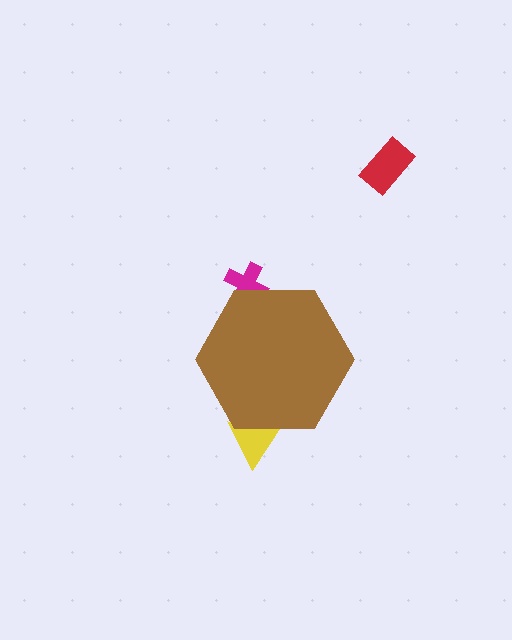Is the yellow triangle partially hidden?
Yes, the yellow triangle is partially hidden behind the brown hexagon.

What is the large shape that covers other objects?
A brown hexagon.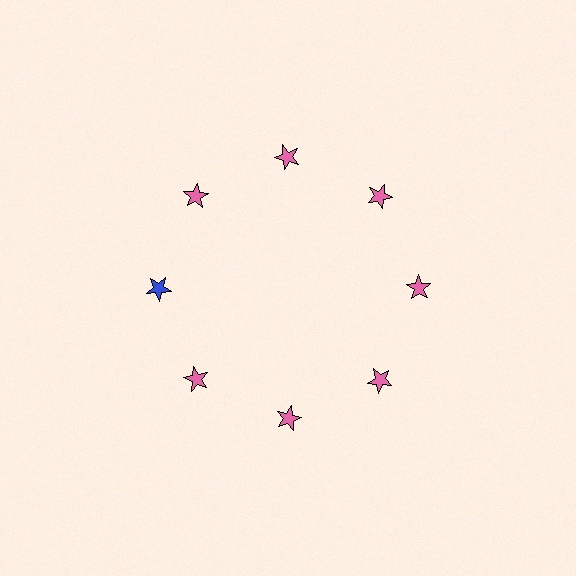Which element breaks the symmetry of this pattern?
The blue star at roughly the 9 o'clock position breaks the symmetry. All other shapes are pink stars.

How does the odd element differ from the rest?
It has a different color: blue instead of pink.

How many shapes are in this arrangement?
There are 8 shapes arranged in a ring pattern.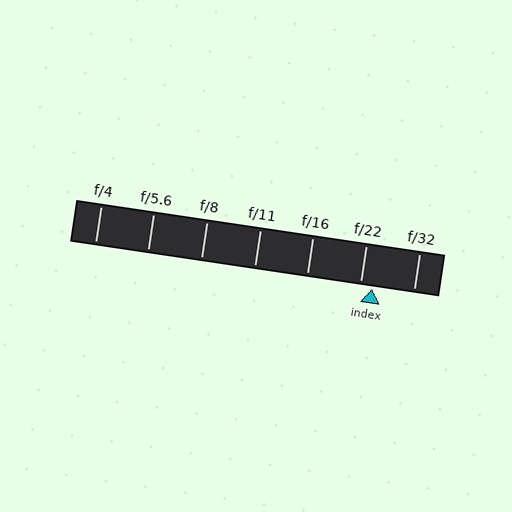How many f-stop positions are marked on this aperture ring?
There are 7 f-stop positions marked.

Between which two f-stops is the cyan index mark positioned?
The index mark is between f/22 and f/32.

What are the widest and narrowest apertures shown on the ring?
The widest aperture shown is f/4 and the narrowest is f/32.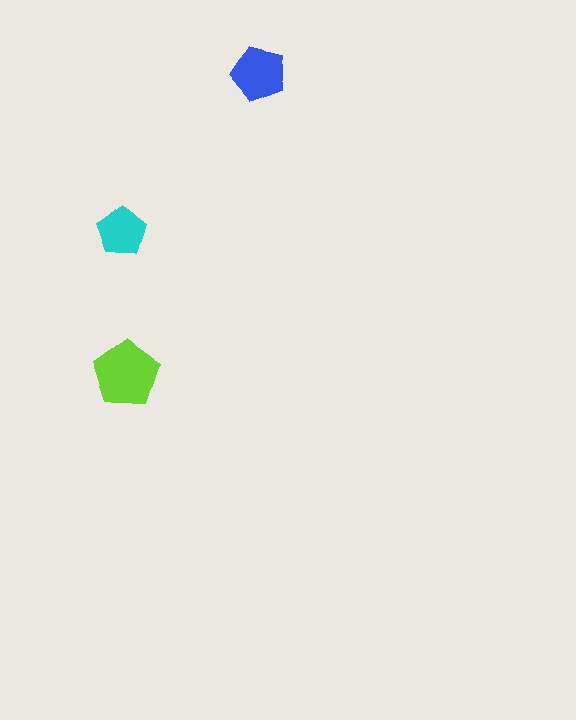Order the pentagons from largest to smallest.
the lime one, the blue one, the cyan one.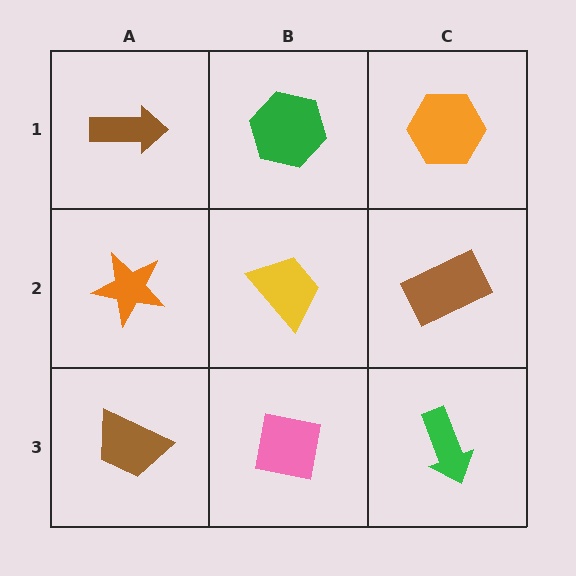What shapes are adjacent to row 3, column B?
A yellow trapezoid (row 2, column B), a brown trapezoid (row 3, column A), a green arrow (row 3, column C).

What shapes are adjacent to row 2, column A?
A brown arrow (row 1, column A), a brown trapezoid (row 3, column A), a yellow trapezoid (row 2, column B).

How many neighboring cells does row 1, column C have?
2.